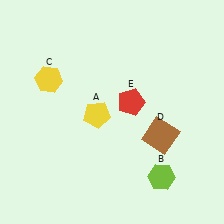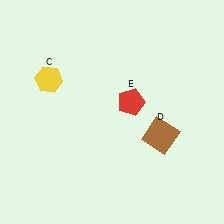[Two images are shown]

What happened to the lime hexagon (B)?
The lime hexagon (B) was removed in Image 2. It was in the bottom-right area of Image 1.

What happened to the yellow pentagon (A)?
The yellow pentagon (A) was removed in Image 2. It was in the bottom-left area of Image 1.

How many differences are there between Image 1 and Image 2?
There are 2 differences between the two images.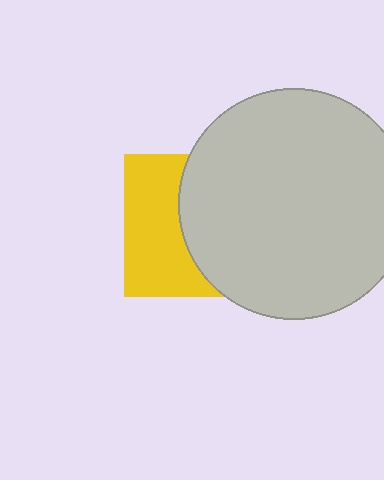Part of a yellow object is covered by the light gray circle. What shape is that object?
It is a square.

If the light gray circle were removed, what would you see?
You would see the complete yellow square.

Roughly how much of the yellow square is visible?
About half of it is visible (roughly 45%).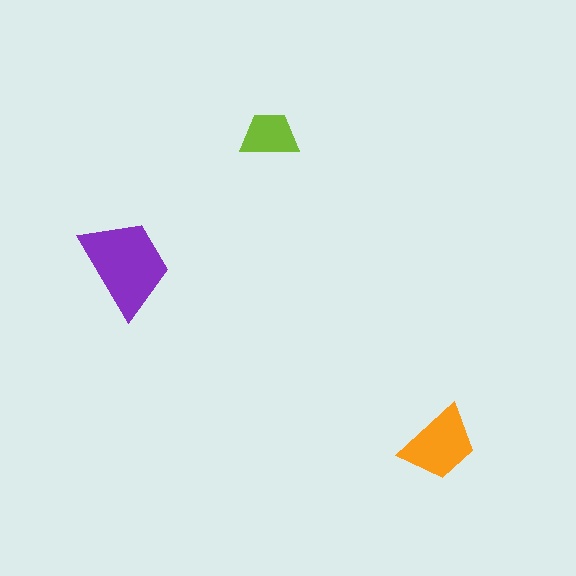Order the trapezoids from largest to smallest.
the purple one, the orange one, the lime one.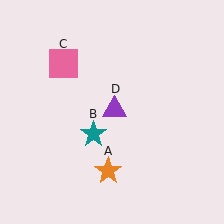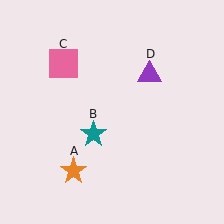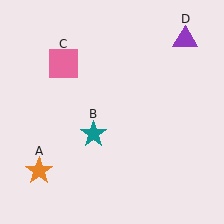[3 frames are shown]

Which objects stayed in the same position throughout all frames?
Teal star (object B) and pink square (object C) remained stationary.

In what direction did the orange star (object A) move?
The orange star (object A) moved left.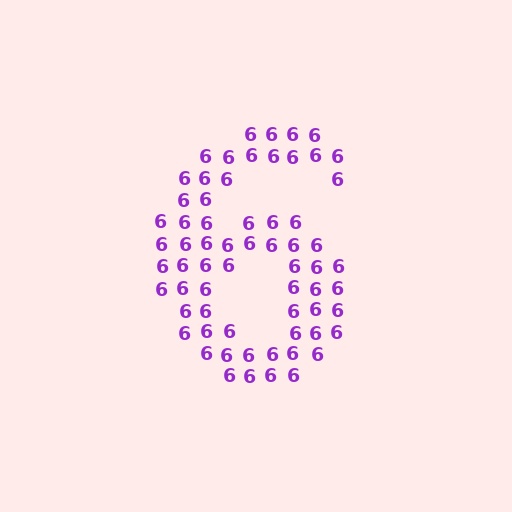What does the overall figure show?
The overall figure shows the digit 6.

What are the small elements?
The small elements are digit 6's.